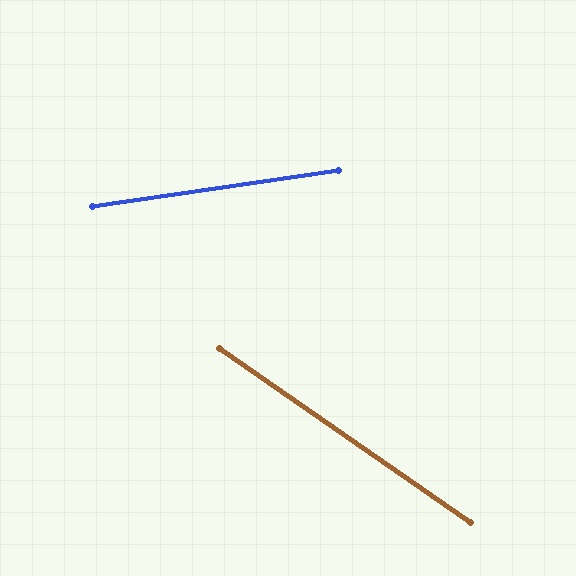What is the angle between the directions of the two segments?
Approximately 43 degrees.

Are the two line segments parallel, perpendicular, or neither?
Neither parallel nor perpendicular — they differ by about 43°.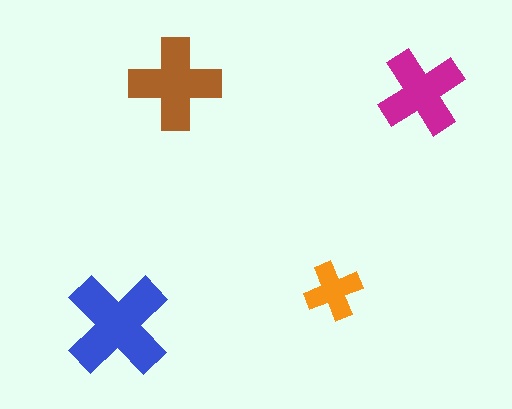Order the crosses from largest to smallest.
the blue one, the brown one, the magenta one, the orange one.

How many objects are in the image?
There are 4 objects in the image.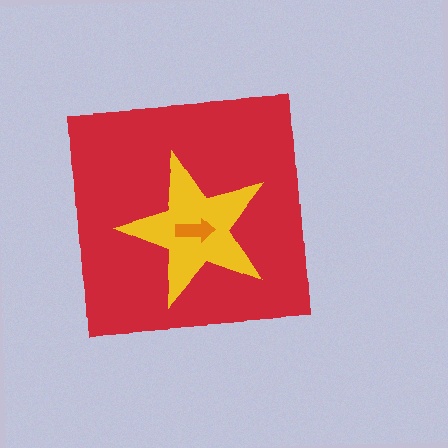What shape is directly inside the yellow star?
The orange arrow.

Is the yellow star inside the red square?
Yes.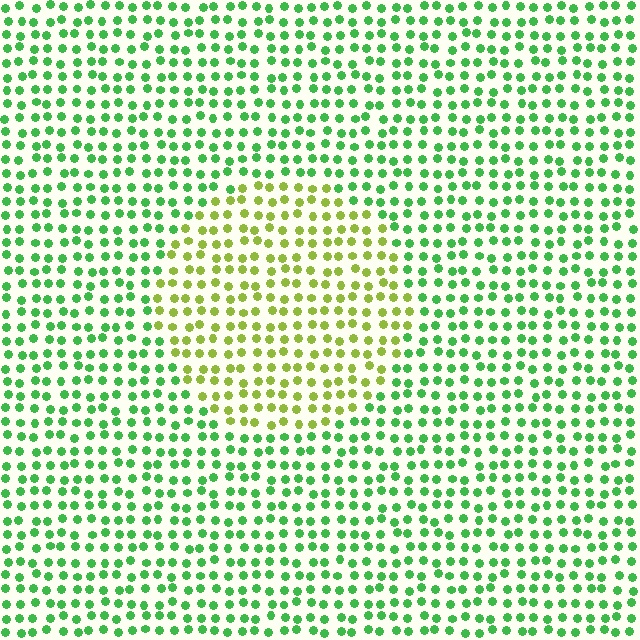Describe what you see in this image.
The image is filled with small green elements in a uniform arrangement. A circle-shaped region is visible where the elements are tinted to a slightly different hue, forming a subtle color boundary.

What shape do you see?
I see a circle.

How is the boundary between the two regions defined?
The boundary is defined purely by a slight shift in hue (about 45 degrees). Spacing, size, and orientation are identical on both sides.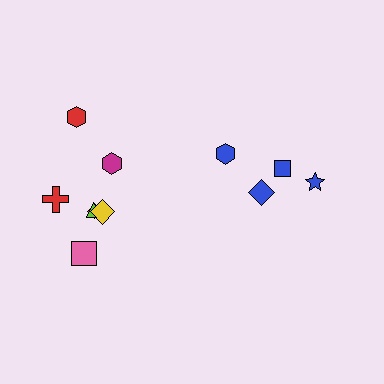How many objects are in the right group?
There are 4 objects.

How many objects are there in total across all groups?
There are 11 objects.